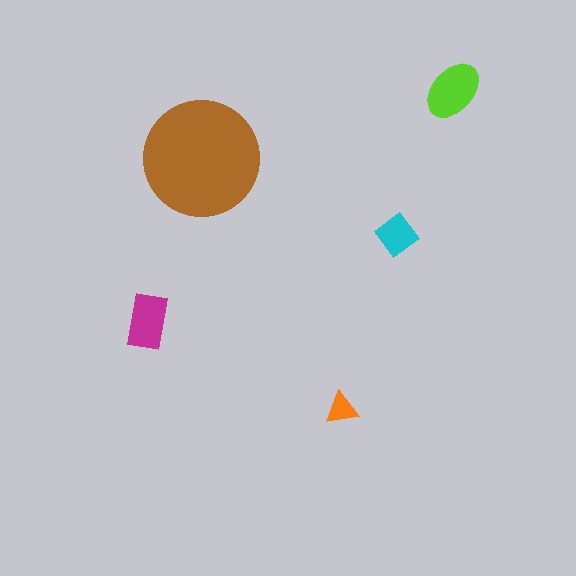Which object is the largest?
The brown circle.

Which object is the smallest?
The orange triangle.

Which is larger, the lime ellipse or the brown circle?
The brown circle.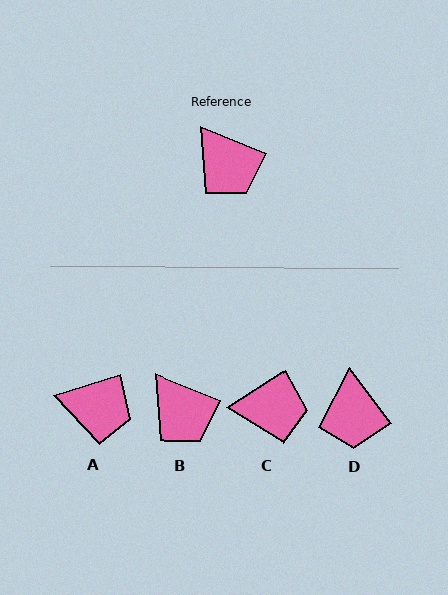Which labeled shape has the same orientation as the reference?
B.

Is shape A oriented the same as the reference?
No, it is off by about 39 degrees.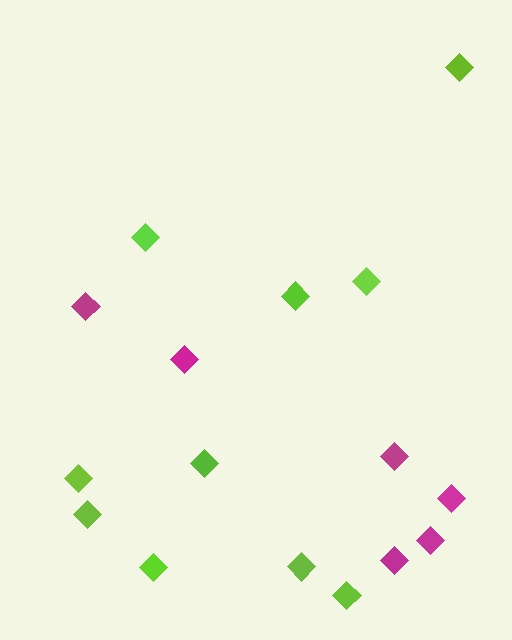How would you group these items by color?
There are 2 groups: one group of magenta diamonds (6) and one group of lime diamonds (10).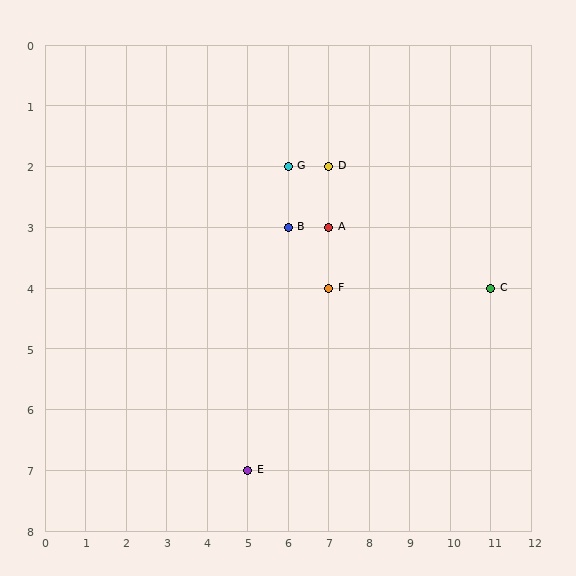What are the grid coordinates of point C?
Point C is at grid coordinates (11, 4).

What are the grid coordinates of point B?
Point B is at grid coordinates (6, 3).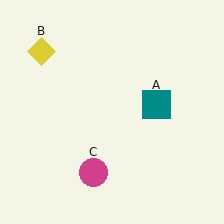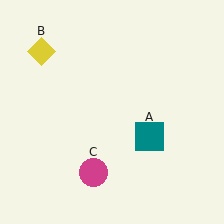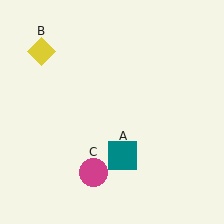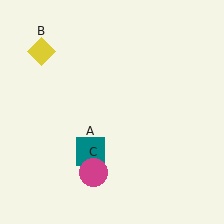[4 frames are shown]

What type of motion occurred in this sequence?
The teal square (object A) rotated clockwise around the center of the scene.